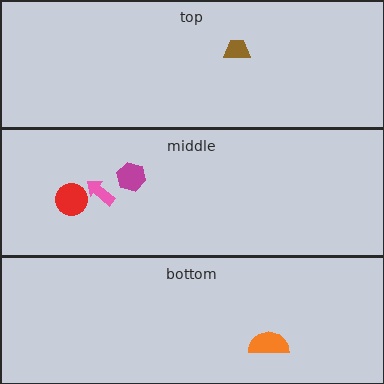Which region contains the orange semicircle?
The bottom region.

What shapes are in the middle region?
The magenta hexagon, the pink arrow, the red circle.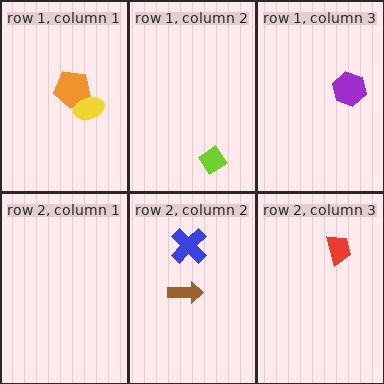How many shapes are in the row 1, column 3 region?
1.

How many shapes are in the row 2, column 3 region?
1.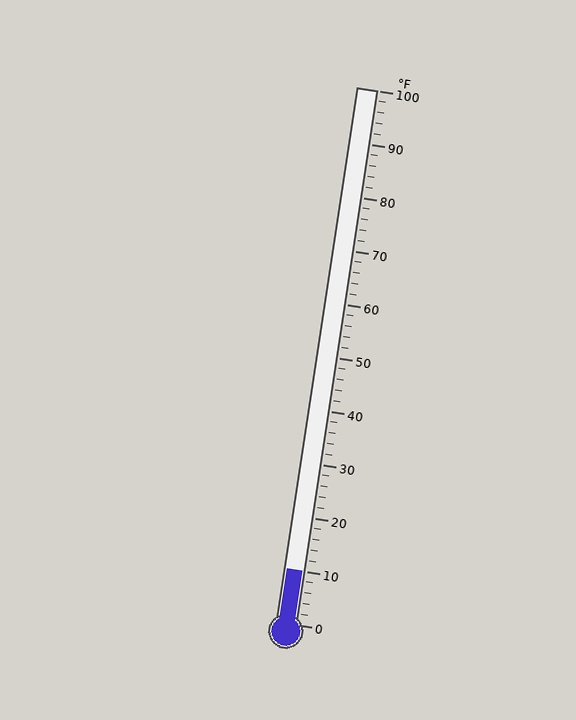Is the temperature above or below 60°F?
The temperature is below 60°F.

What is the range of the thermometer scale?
The thermometer scale ranges from 0°F to 100°F.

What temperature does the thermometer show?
The thermometer shows approximately 10°F.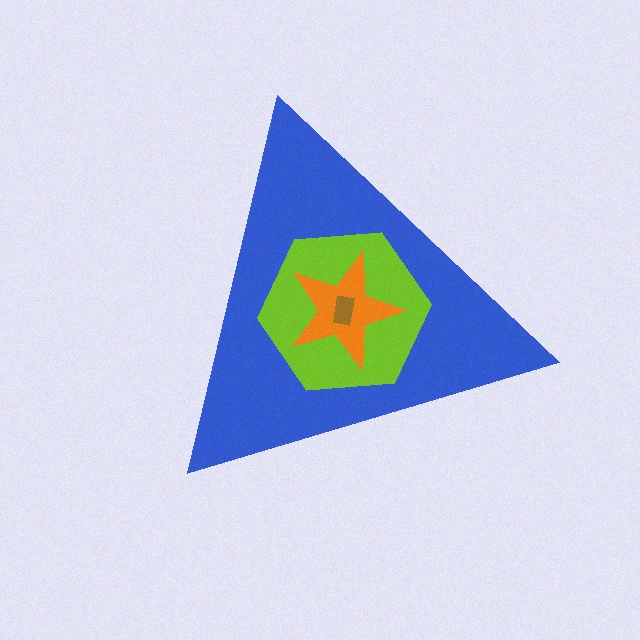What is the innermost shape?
The brown rectangle.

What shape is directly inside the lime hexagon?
The orange star.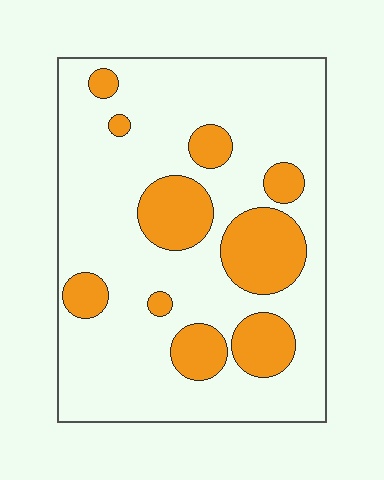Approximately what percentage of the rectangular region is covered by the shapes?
Approximately 25%.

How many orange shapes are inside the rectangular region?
10.